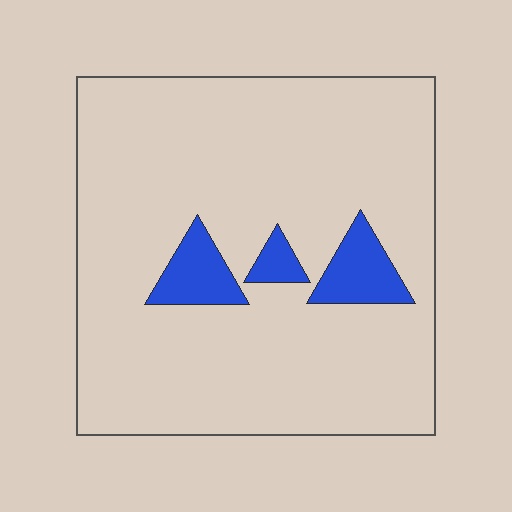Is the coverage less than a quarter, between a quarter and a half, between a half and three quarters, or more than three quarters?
Less than a quarter.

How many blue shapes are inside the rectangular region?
3.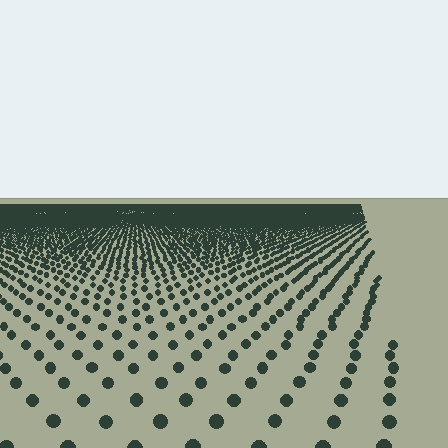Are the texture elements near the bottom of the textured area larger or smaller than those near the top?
Larger. Near the bottom, elements are closer to the viewer and appear at a bigger on-screen size.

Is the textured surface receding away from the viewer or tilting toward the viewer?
The surface is receding away from the viewer. Texture elements get smaller and denser toward the top.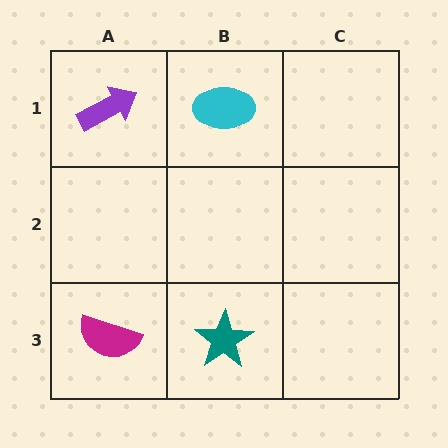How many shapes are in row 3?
2 shapes.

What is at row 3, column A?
A magenta semicircle.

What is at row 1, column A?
A purple arrow.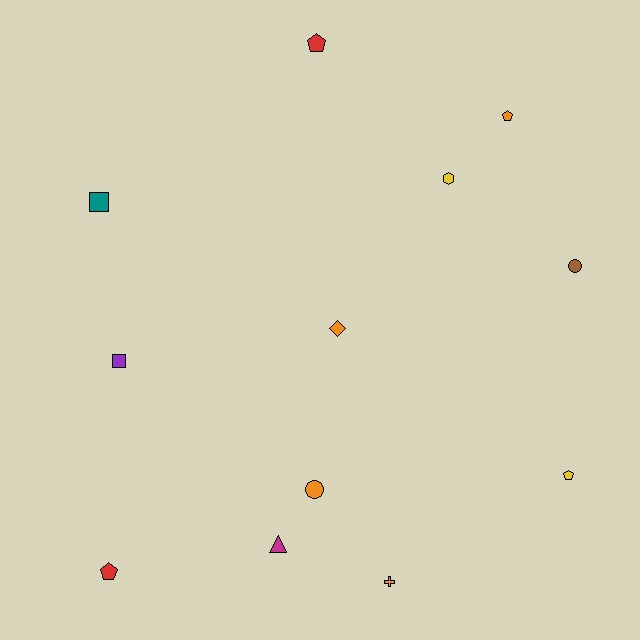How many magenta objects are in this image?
There is 1 magenta object.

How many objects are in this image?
There are 12 objects.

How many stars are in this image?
There are no stars.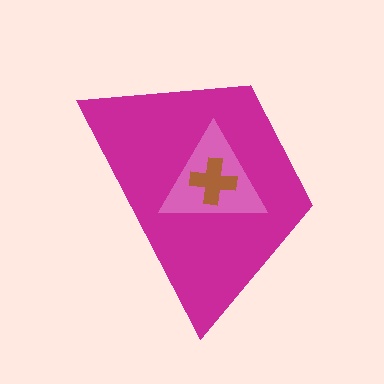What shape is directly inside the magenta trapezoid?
The pink triangle.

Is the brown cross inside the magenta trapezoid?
Yes.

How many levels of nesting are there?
3.